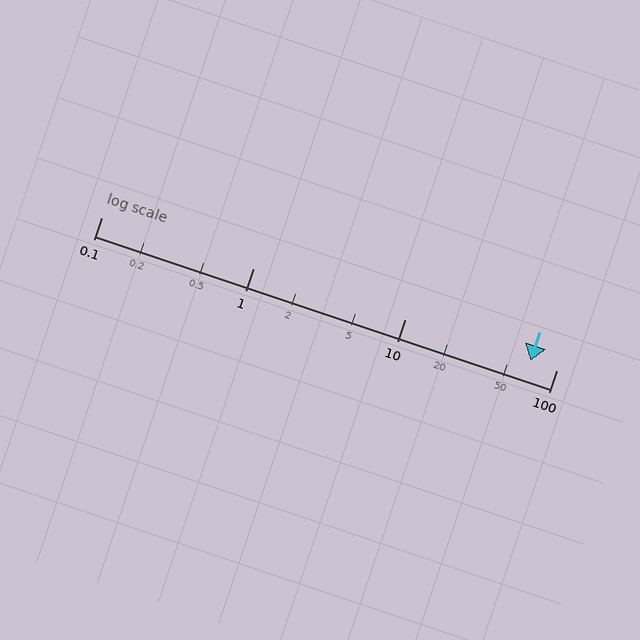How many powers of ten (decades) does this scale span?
The scale spans 3 decades, from 0.1 to 100.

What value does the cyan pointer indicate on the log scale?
The pointer indicates approximately 67.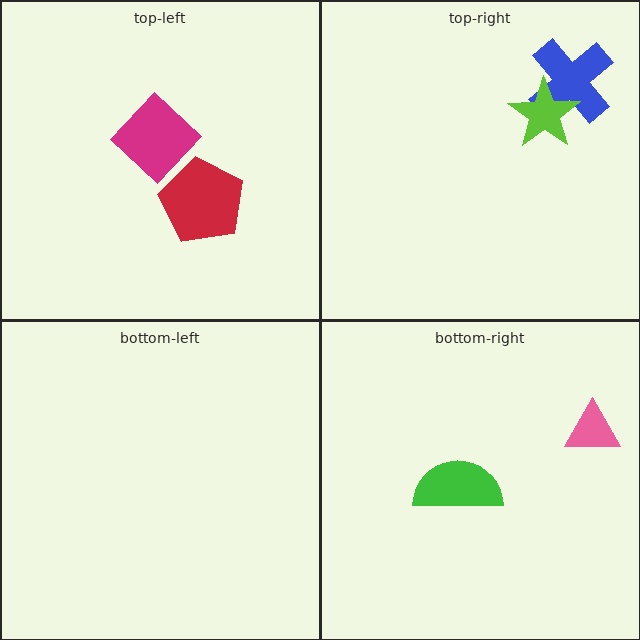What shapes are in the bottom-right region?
The green semicircle, the pink triangle.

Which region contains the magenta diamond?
The top-left region.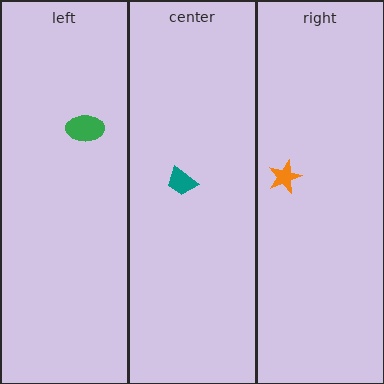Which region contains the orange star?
The right region.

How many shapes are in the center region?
1.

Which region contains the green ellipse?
The left region.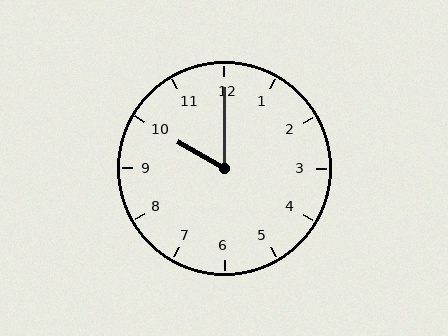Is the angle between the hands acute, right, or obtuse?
It is acute.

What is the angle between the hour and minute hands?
Approximately 60 degrees.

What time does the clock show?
10:00.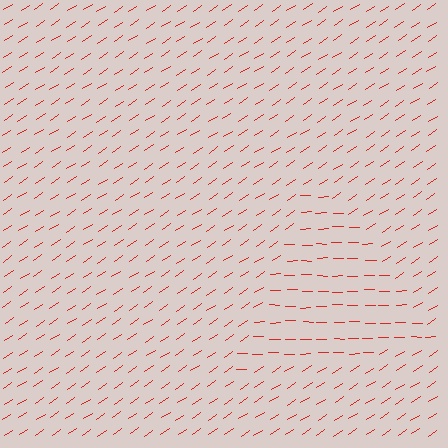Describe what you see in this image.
The image is filled with small red line segments. A triangle region in the image has lines oriented differently from the surrounding lines, creating a visible texture boundary.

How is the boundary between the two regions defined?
The boundary is defined purely by a change in line orientation (approximately 33 degrees difference). All lines are the same color and thickness.